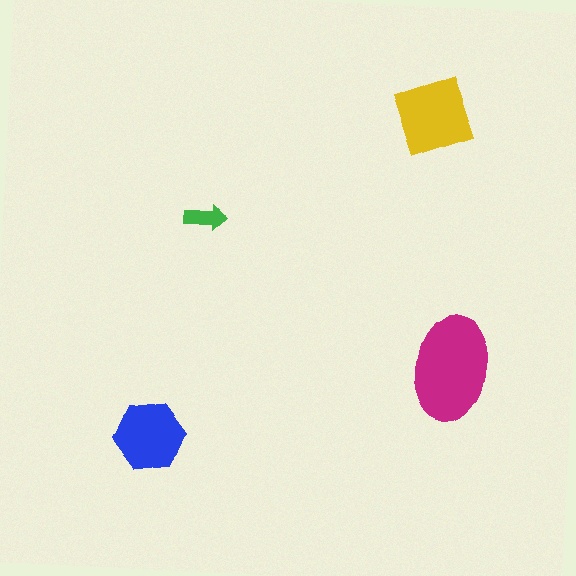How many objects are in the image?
There are 4 objects in the image.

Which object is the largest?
The magenta ellipse.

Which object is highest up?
The yellow square is topmost.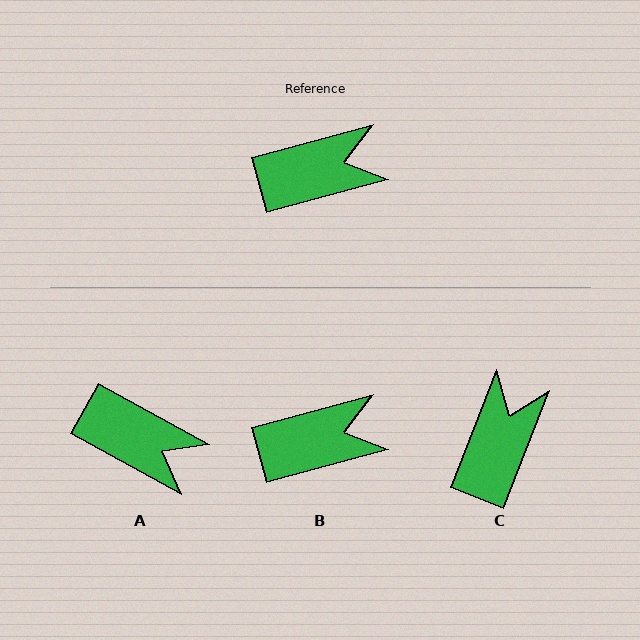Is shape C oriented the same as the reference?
No, it is off by about 54 degrees.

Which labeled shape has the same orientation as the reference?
B.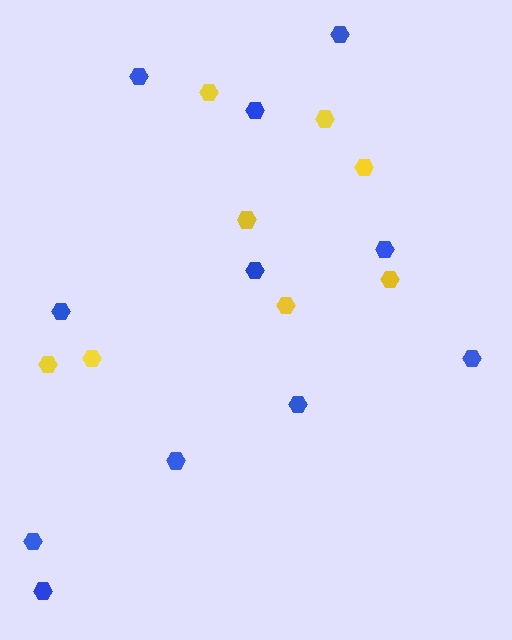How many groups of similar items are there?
There are 2 groups: one group of blue hexagons (11) and one group of yellow hexagons (8).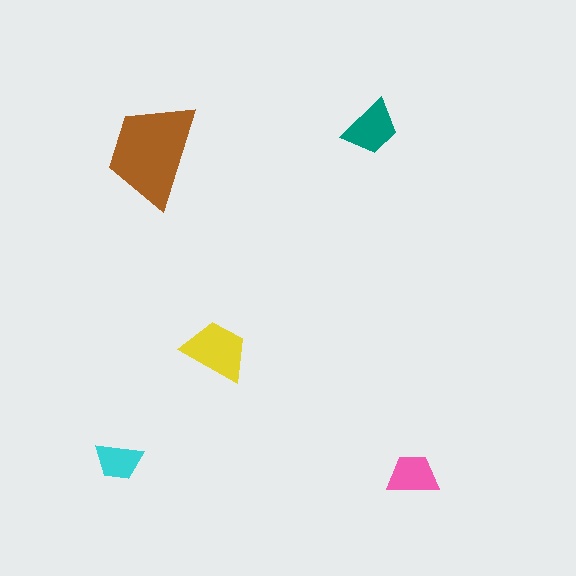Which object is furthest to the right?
The pink trapezoid is rightmost.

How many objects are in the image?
There are 5 objects in the image.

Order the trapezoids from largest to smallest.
the brown one, the yellow one, the teal one, the pink one, the cyan one.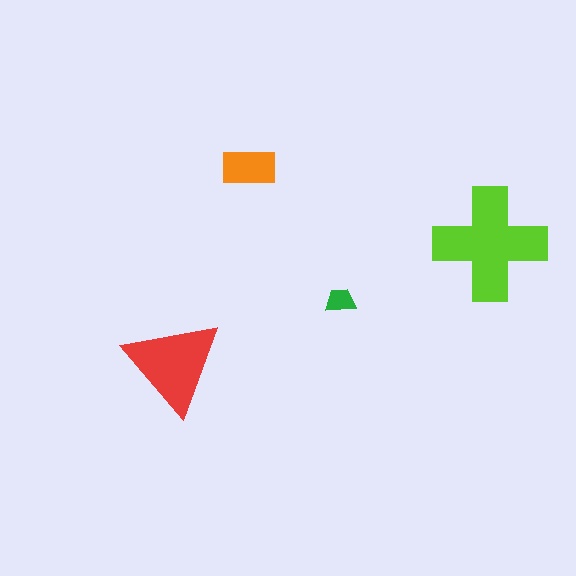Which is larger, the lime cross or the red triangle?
The lime cross.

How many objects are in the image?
There are 4 objects in the image.